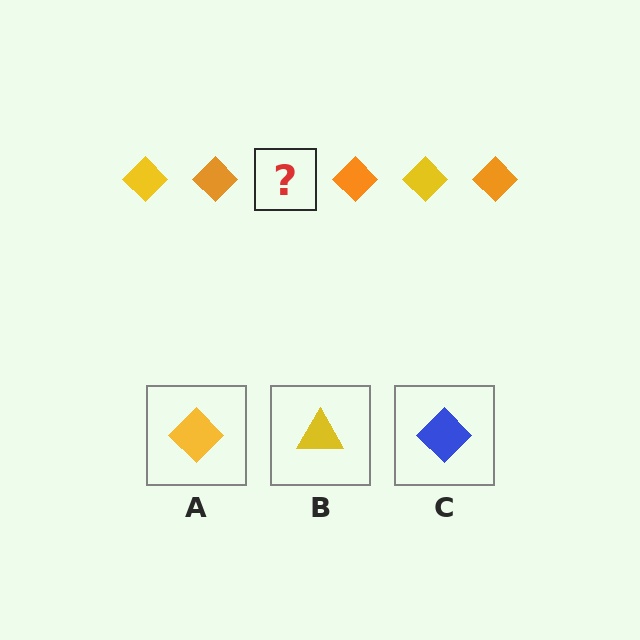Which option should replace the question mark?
Option A.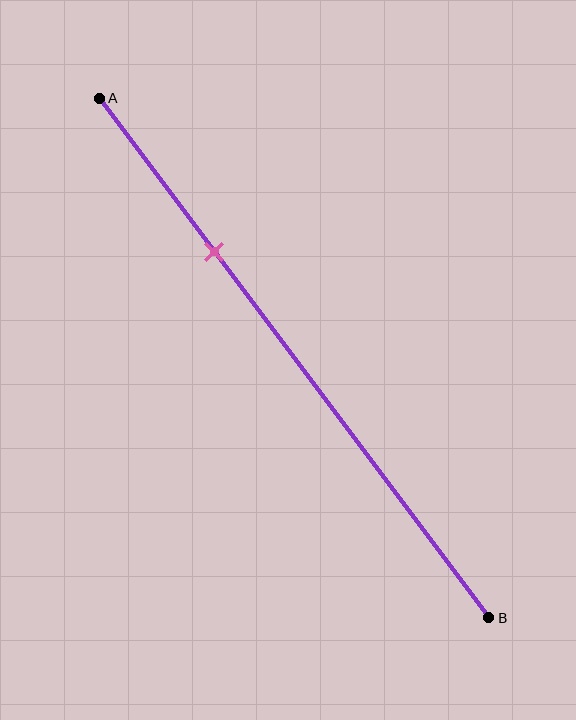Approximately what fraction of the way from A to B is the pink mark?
The pink mark is approximately 30% of the way from A to B.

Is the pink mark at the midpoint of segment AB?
No, the mark is at about 30% from A, not at the 50% midpoint.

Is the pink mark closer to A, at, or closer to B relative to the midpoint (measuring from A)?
The pink mark is closer to point A than the midpoint of segment AB.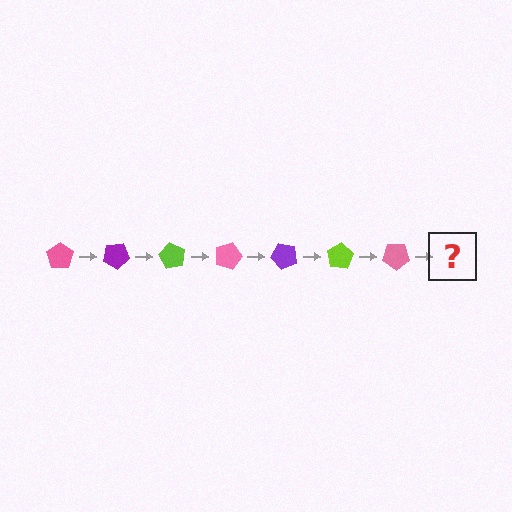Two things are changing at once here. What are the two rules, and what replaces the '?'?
The two rules are that it rotates 30 degrees each step and the color cycles through pink, purple, and lime. The '?' should be a purple pentagon, rotated 210 degrees from the start.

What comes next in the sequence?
The next element should be a purple pentagon, rotated 210 degrees from the start.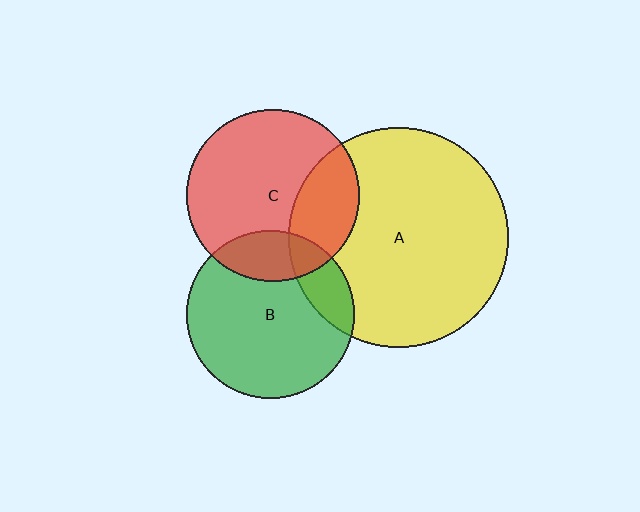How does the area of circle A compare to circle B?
Approximately 1.7 times.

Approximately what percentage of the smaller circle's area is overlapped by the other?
Approximately 20%.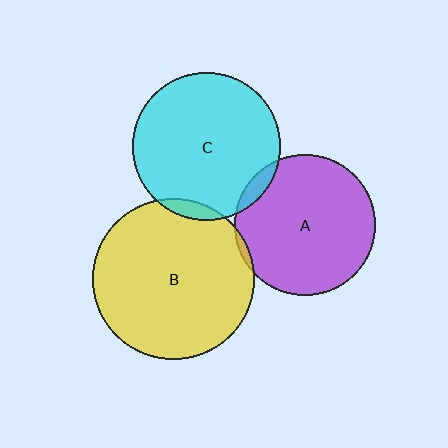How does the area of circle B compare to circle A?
Approximately 1.3 times.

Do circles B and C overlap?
Yes.